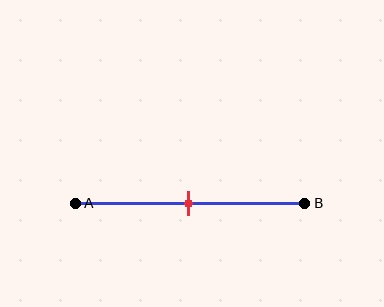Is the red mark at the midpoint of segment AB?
Yes, the mark is approximately at the midpoint.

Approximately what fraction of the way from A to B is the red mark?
The red mark is approximately 50% of the way from A to B.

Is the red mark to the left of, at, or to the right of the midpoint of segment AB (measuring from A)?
The red mark is approximately at the midpoint of segment AB.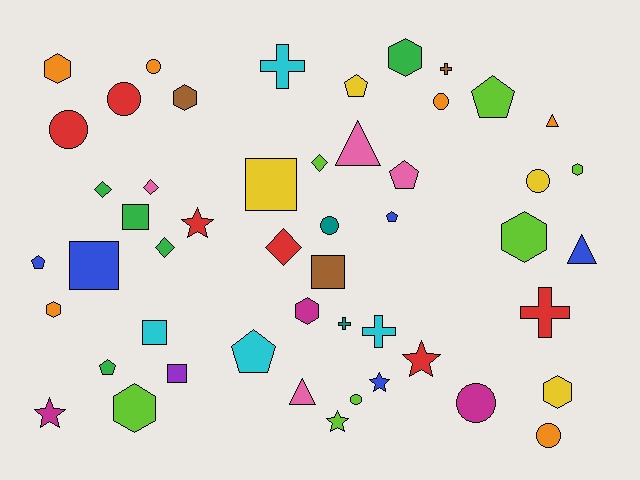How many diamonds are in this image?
There are 5 diamonds.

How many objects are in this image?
There are 50 objects.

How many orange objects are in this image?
There are 6 orange objects.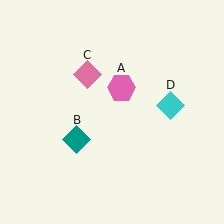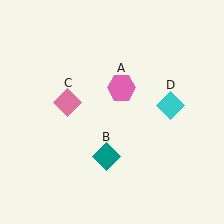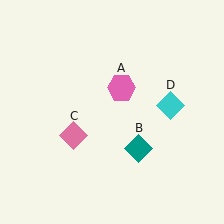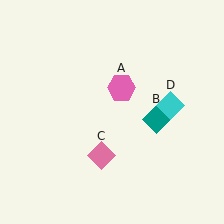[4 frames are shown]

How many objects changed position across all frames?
2 objects changed position: teal diamond (object B), pink diamond (object C).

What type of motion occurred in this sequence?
The teal diamond (object B), pink diamond (object C) rotated counterclockwise around the center of the scene.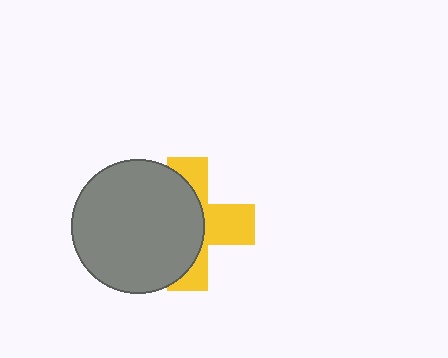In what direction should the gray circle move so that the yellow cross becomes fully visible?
The gray circle should move left. That is the shortest direction to clear the overlap and leave the yellow cross fully visible.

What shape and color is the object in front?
The object in front is a gray circle.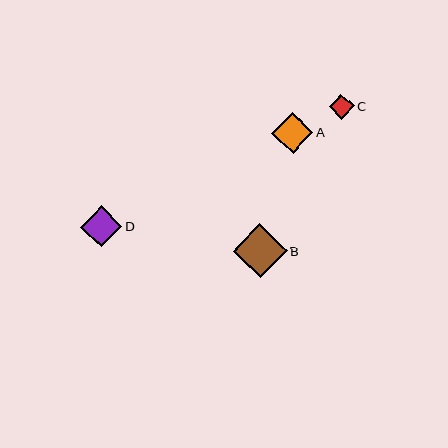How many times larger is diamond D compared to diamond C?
Diamond D is approximately 1.7 times the size of diamond C.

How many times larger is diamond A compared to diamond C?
Diamond A is approximately 1.7 times the size of diamond C.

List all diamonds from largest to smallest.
From largest to smallest: B, D, A, C.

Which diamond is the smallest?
Diamond C is the smallest with a size of approximately 25 pixels.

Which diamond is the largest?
Diamond B is the largest with a size of approximately 54 pixels.